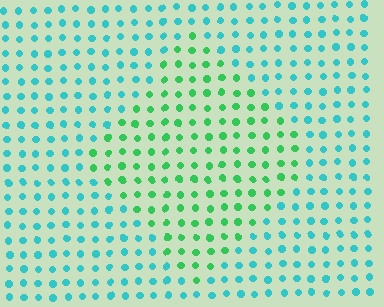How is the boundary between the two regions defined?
The boundary is defined purely by a slight shift in hue (about 45 degrees). Spacing, size, and orientation are identical on both sides.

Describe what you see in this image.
The image is filled with small cyan elements in a uniform arrangement. A diamond-shaped region is visible where the elements are tinted to a slightly different hue, forming a subtle color boundary.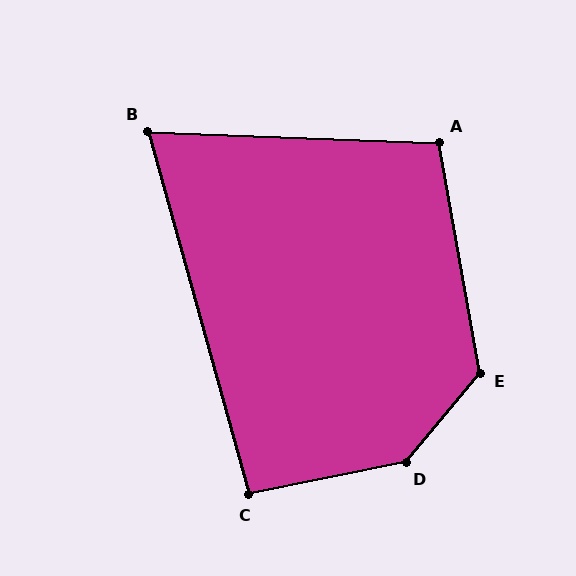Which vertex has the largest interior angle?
D, at approximately 142 degrees.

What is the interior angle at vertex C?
Approximately 94 degrees (approximately right).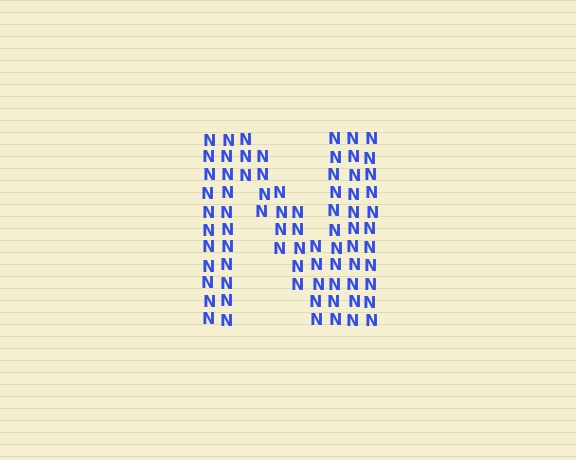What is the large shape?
The large shape is the letter N.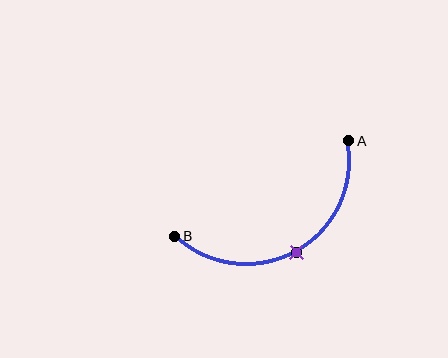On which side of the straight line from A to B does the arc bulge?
The arc bulges below the straight line connecting A and B.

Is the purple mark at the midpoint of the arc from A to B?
Yes. The purple mark lies on the arc at equal arc-length from both A and B — it is the arc midpoint.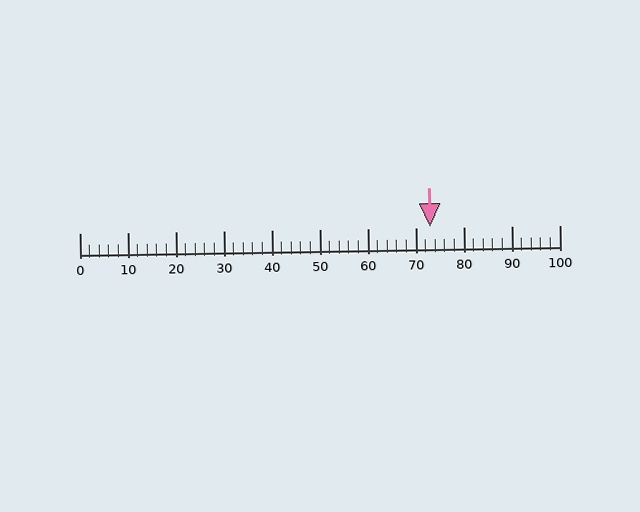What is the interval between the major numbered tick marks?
The major tick marks are spaced 10 units apart.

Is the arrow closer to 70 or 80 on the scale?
The arrow is closer to 70.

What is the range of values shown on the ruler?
The ruler shows values from 0 to 100.